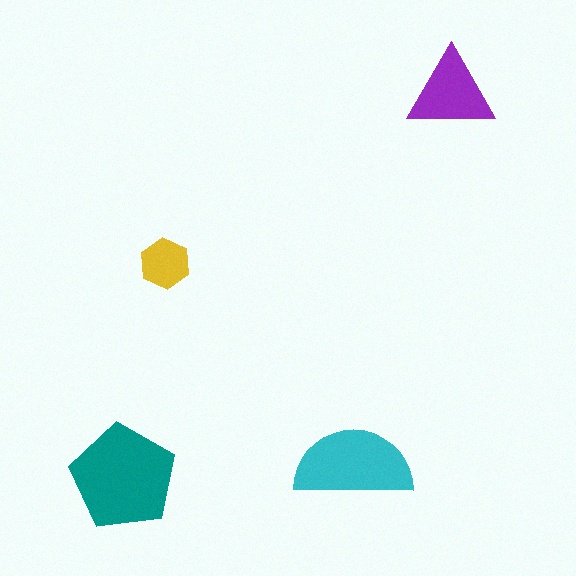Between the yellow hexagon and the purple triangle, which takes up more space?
The purple triangle.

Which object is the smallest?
The yellow hexagon.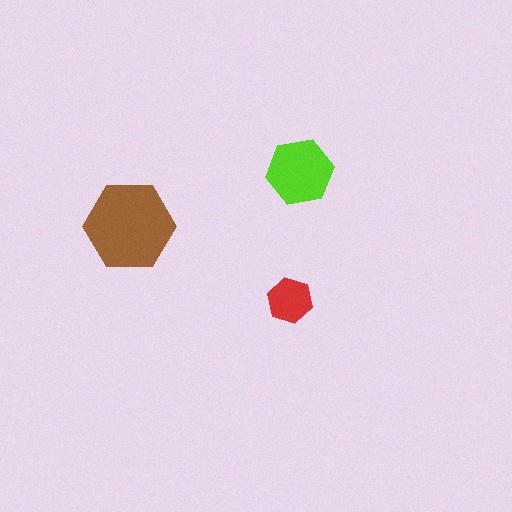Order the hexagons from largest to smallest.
the brown one, the lime one, the red one.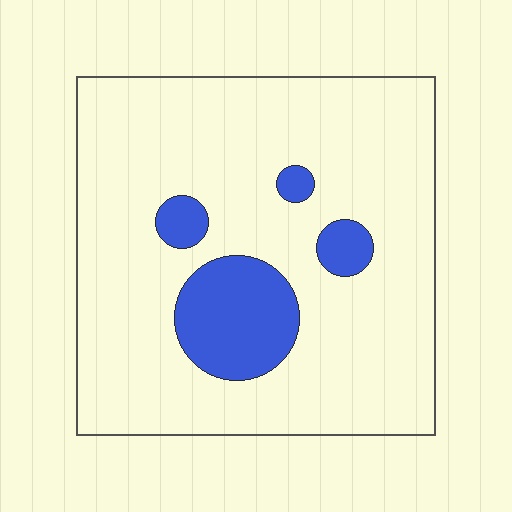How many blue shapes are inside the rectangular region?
4.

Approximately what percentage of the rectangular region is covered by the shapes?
Approximately 15%.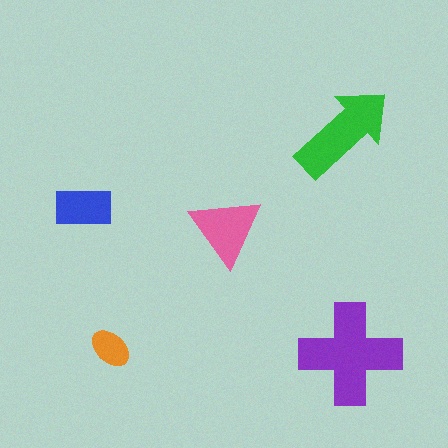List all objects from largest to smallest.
The purple cross, the green arrow, the pink triangle, the blue rectangle, the orange ellipse.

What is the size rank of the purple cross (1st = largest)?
1st.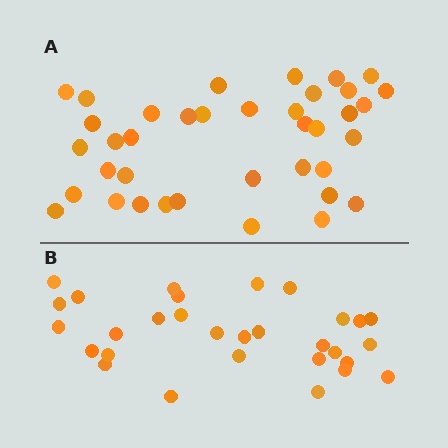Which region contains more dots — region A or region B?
Region A (the top region) has more dots.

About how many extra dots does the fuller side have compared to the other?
Region A has roughly 8 or so more dots than region B.